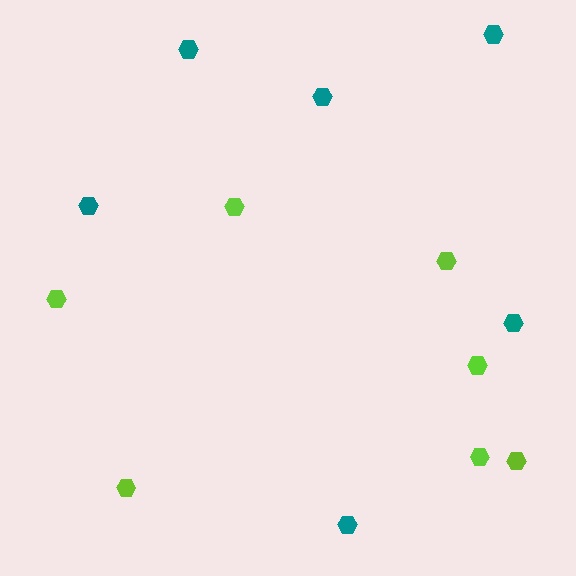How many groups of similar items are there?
There are 2 groups: one group of lime hexagons (7) and one group of teal hexagons (6).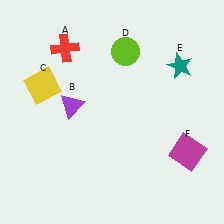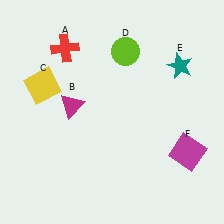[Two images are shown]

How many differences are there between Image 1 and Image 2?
There is 1 difference between the two images.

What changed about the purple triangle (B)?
In Image 1, B is purple. In Image 2, it changed to magenta.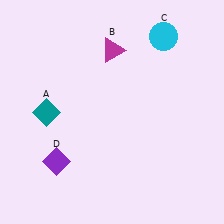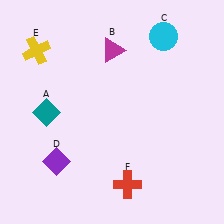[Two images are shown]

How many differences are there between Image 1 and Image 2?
There are 2 differences between the two images.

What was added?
A yellow cross (E), a red cross (F) were added in Image 2.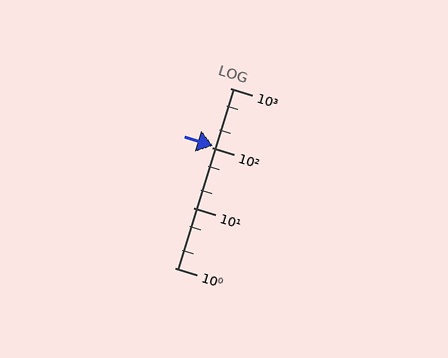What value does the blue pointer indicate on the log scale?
The pointer indicates approximately 110.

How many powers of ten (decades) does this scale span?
The scale spans 3 decades, from 1 to 1000.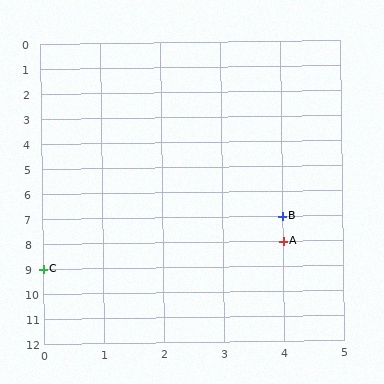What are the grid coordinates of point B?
Point B is at grid coordinates (4, 7).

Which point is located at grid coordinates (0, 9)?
Point C is at (0, 9).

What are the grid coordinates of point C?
Point C is at grid coordinates (0, 9).